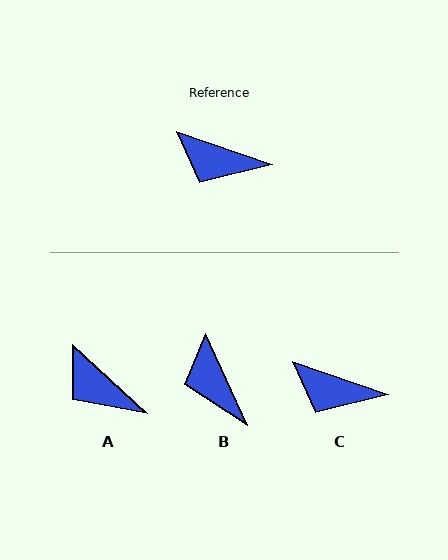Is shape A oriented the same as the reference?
No, it is off by about 23 degrees.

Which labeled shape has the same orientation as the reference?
C.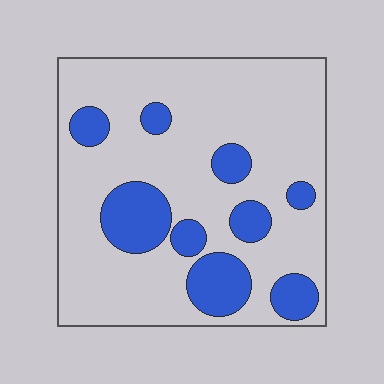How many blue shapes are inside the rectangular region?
9.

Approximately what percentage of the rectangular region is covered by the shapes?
Approximately 20%.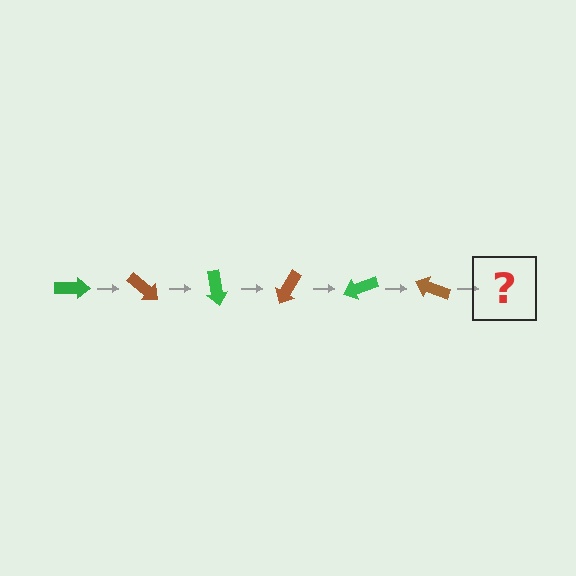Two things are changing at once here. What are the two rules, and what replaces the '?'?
The two rules are that it rotates 40 degrees each step and the color cycles through green and brown. The '?' should be a green arrow, rotated 240 degrees from the start.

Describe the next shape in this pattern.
It should be a green arrow, rotated 240 degrees from the start.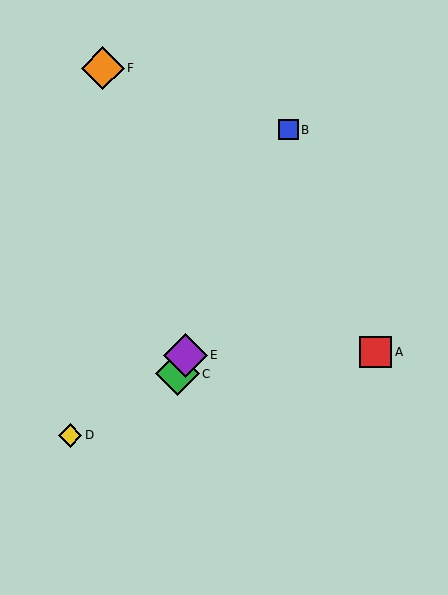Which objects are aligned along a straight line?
Objects B, C, E are aligned along a straight line.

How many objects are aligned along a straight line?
3 objects (B, C, E) are aligned along a straight line.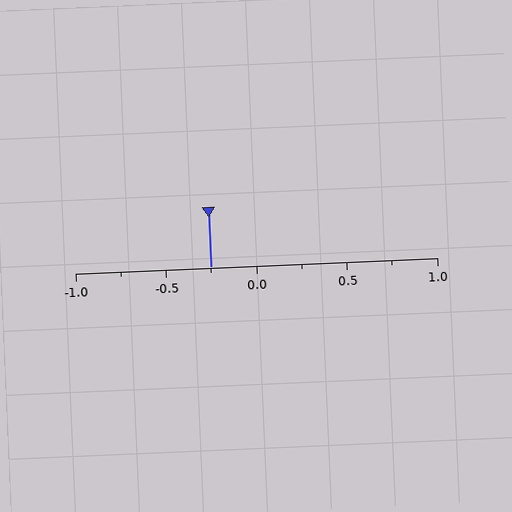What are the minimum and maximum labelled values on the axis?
The axis runs from -1.0 to 1.0.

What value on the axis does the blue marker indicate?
The marker indicates approximately -0.25.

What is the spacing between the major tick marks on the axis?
The major ticks are spaced 0.5 apart.